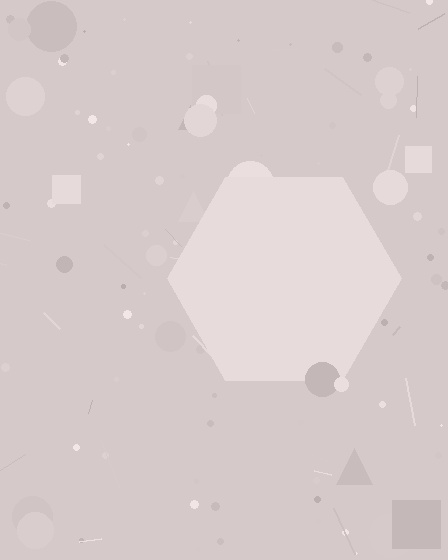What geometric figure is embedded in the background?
A hexagon is embedded in the background.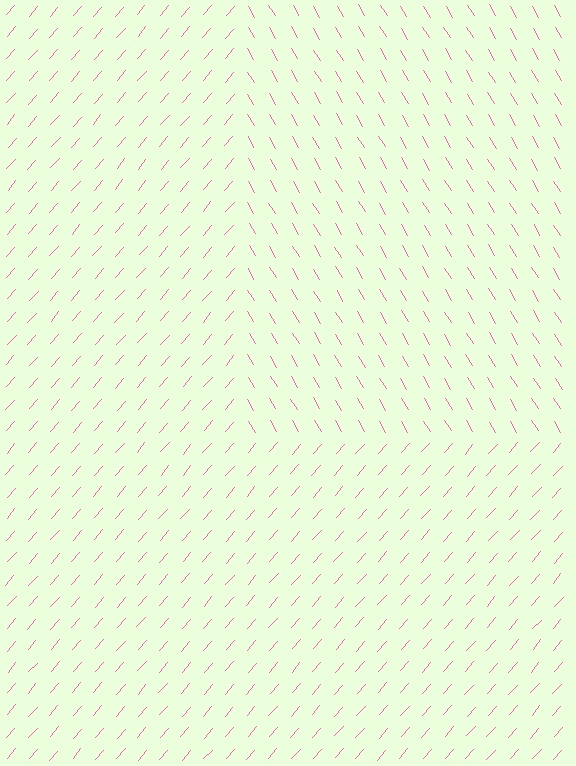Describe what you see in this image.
The image is filled with small pink line segments. A rectangle region in the image has lines oriented differently from the surrounding lines, creating a visible texture boundary.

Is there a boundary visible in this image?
Yes, there is a texture boundary formed by a change in line orientation.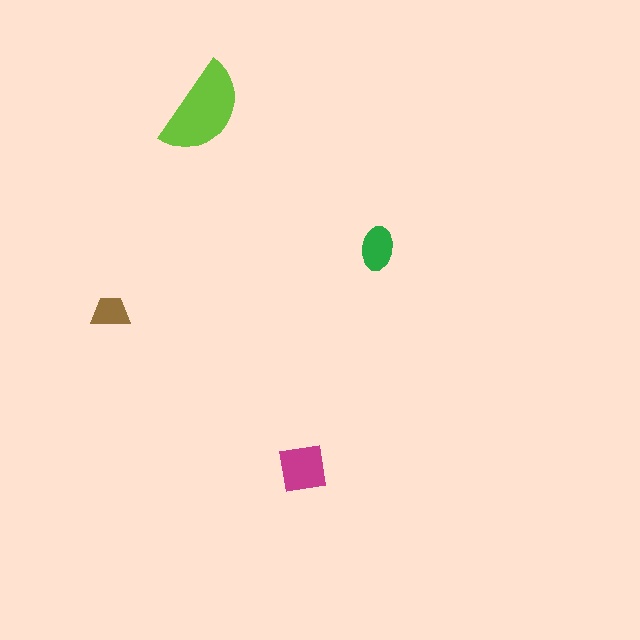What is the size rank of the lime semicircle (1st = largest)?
1st.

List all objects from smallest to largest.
The brown trapezoid, the green ellipse, the magenta square, the lime semicircle.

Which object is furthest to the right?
The green ellipse is rightmost.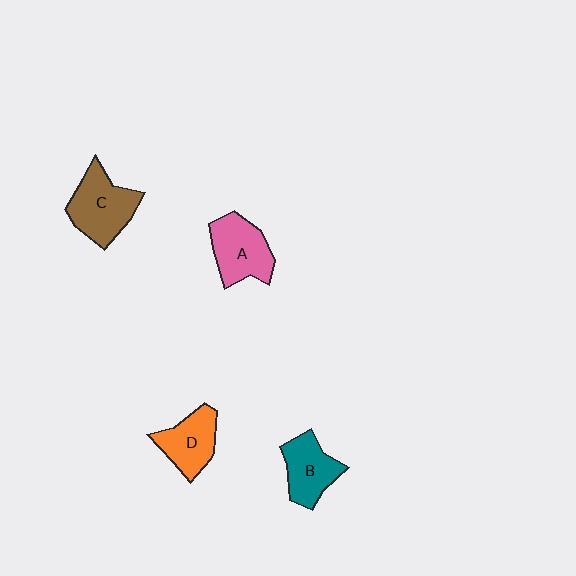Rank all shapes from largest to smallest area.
From largest to smallest: C (brown), A (pink), B (teal), D (orange).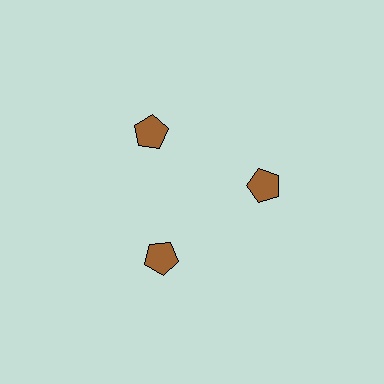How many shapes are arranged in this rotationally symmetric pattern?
There are 3 shapes, arranged in 3 groups of 1.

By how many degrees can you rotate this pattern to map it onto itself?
The pattern maps onto itself every 120 degrees of rotation.